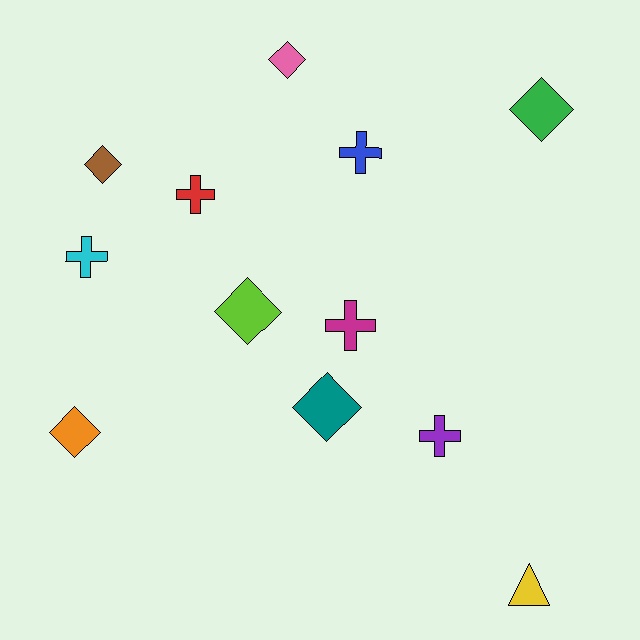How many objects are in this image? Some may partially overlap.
There are 12 objects.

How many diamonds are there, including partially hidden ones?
There are 6 diamonds.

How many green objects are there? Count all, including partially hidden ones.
There is 1 green object.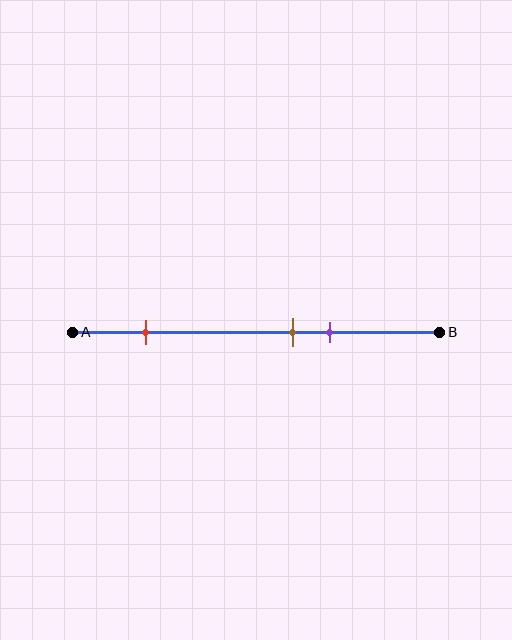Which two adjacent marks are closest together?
The brown and purple marks are the closest adjacent pair.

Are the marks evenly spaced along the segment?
No, the marks are not evenly spaced.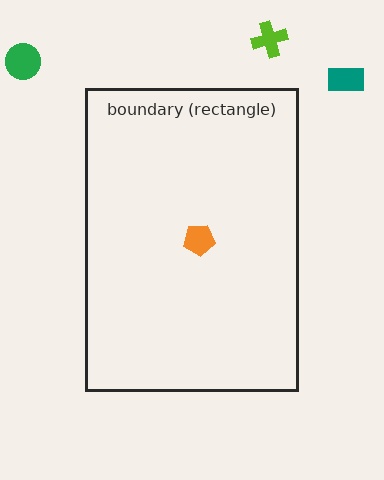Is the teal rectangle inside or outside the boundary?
Outside.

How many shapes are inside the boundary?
1 inside, 3 outside.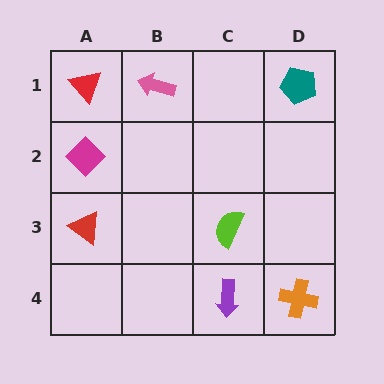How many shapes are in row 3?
2 shapes.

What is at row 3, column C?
A lime semicircle.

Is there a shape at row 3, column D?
No, that cell is empty.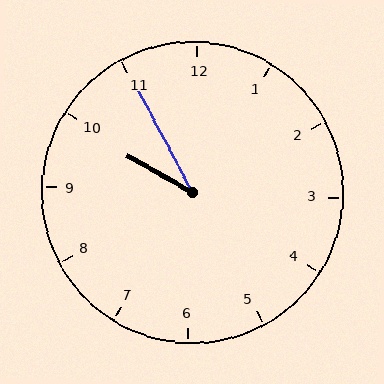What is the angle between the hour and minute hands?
Approximately 32 degrees.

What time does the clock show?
9:55.